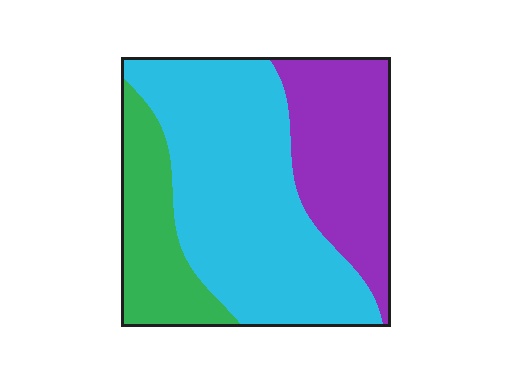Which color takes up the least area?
Green, at roughly 20%.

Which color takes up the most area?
Cyan, at roughly 50%.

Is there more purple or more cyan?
Cyan.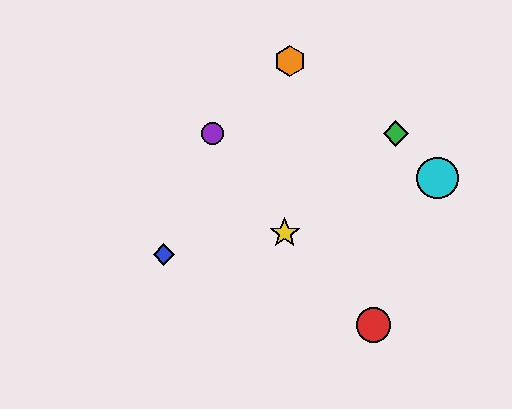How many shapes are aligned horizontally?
2 shapes (the green diamond, the purple circle) are aligned horizontally.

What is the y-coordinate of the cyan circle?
The cyan circle is at y≈178.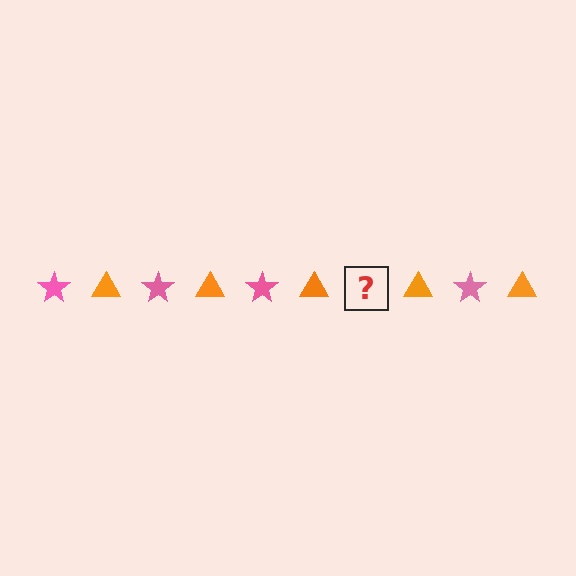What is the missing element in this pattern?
The missing element is a pink star.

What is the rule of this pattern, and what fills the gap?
The rule is that the pattern alternates between pink star and orange triangle. The gap should be filled with a pink star.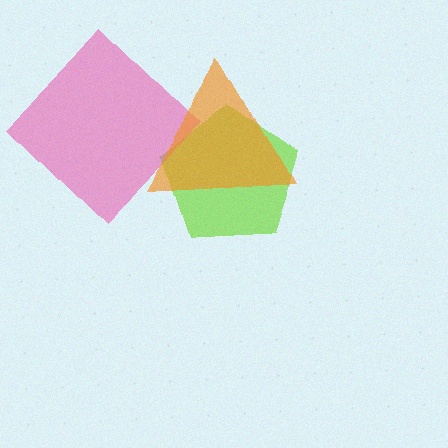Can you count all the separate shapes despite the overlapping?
Yes, there are 3 separate shapes.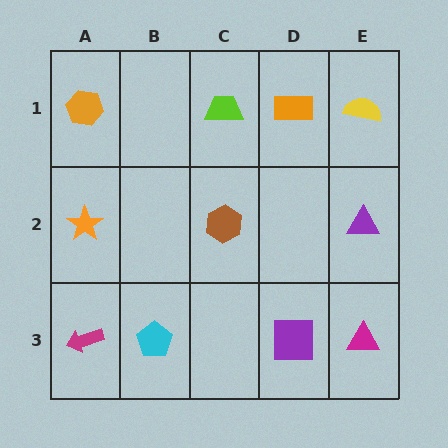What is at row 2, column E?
A purple triangle.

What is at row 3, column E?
A magenta triangle.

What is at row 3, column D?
A purple square.